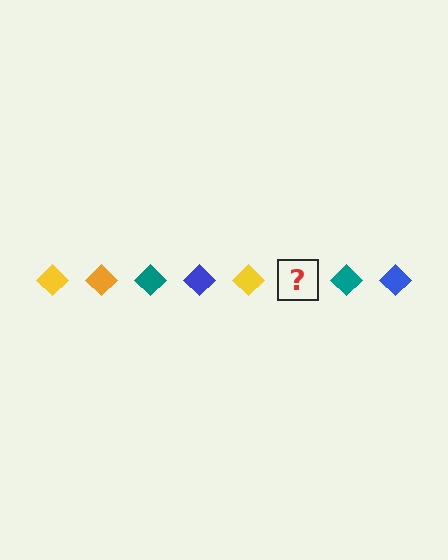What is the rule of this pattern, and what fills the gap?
The rule is that the pattern cycles through yellow, orange, teal, blue diamonds. The gap should be filled with an orange diamond.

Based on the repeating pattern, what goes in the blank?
The blank should be an orange diamond.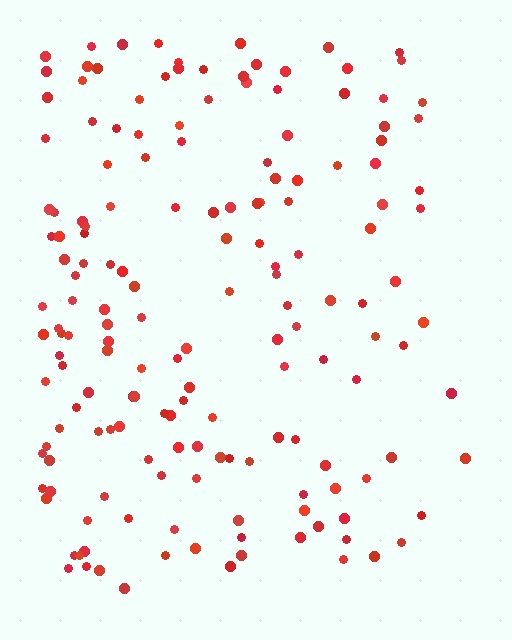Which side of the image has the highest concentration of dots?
The left.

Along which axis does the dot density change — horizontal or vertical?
Horizontal.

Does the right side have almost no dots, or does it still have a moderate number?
Still a moderate number, just noticeably fewer than the left.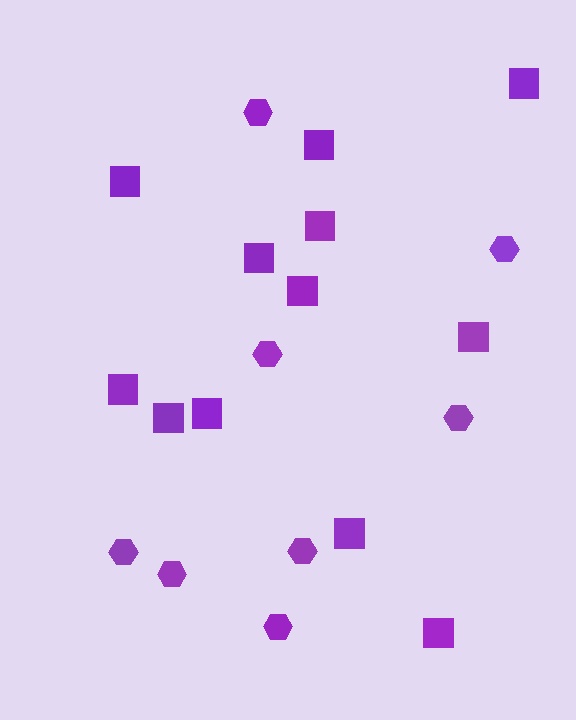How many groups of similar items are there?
There are 2 groups: one group of squares (12) and one group of hexagons (8).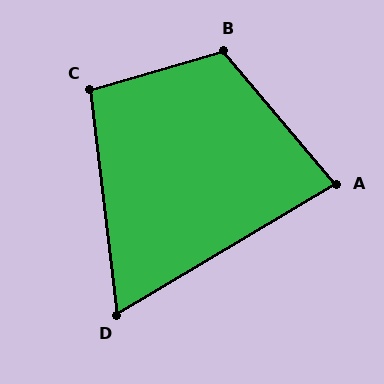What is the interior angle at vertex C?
Approximately 100 degrees (obtuse).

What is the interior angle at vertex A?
Approximately 80 degrees (acute).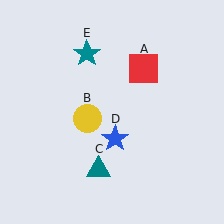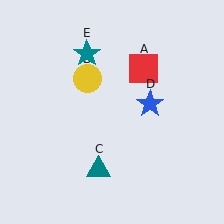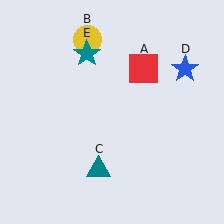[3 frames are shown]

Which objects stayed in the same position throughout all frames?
Red square (object A) and teal triangle (object C) and teal star (object E) remained stationary.